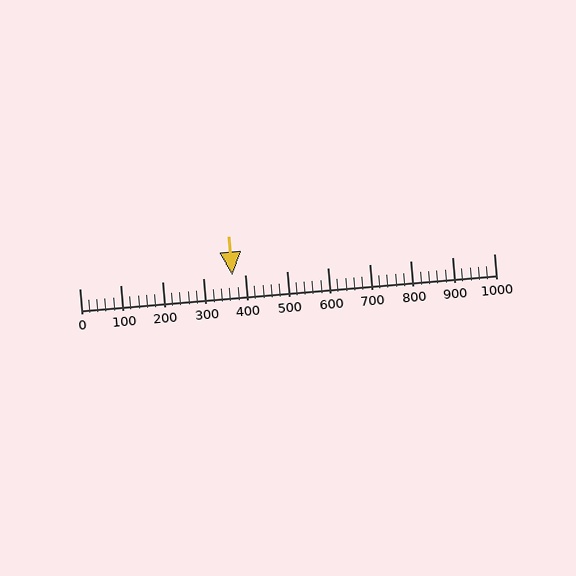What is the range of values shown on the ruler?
The ruler shows values from 0 to 1000.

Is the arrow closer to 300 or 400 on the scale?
The arrow is closer to 400.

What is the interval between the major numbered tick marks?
The major tick marks are spaced 100 units apart.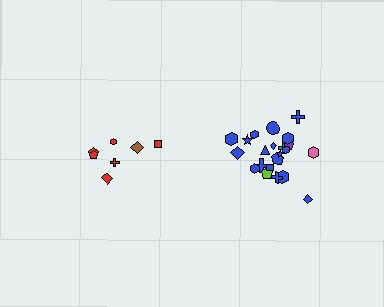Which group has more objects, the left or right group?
The right group.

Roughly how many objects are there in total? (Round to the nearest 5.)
Roughly 30 objects in total.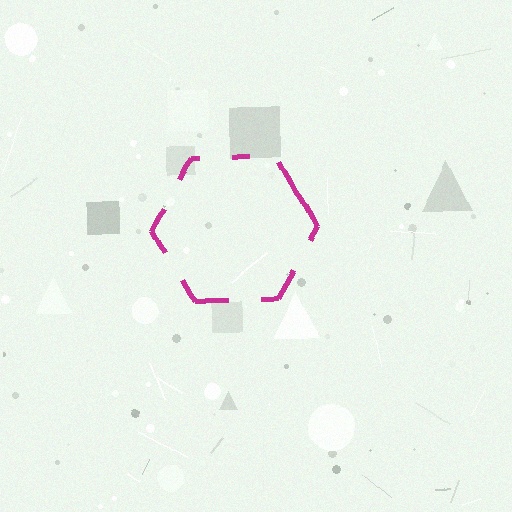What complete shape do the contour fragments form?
The contour fragments form a hexagon.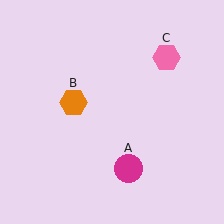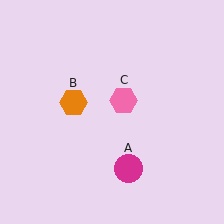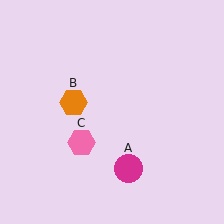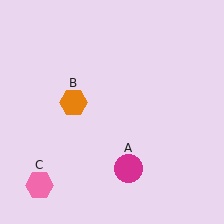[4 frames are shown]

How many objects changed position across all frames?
1 object changed position: pink hexagon (object C).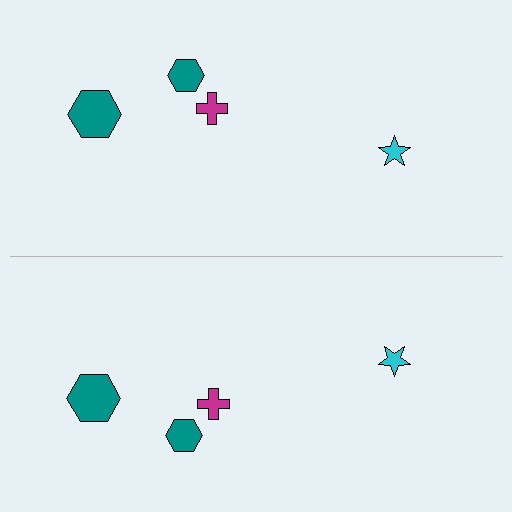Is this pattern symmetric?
Yes, this pattern has bilateral (reflection) symmetry.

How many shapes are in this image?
There are 8 shapes in this image.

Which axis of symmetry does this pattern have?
The pattern has a horizontal axis of symmetry running through the center of the image.